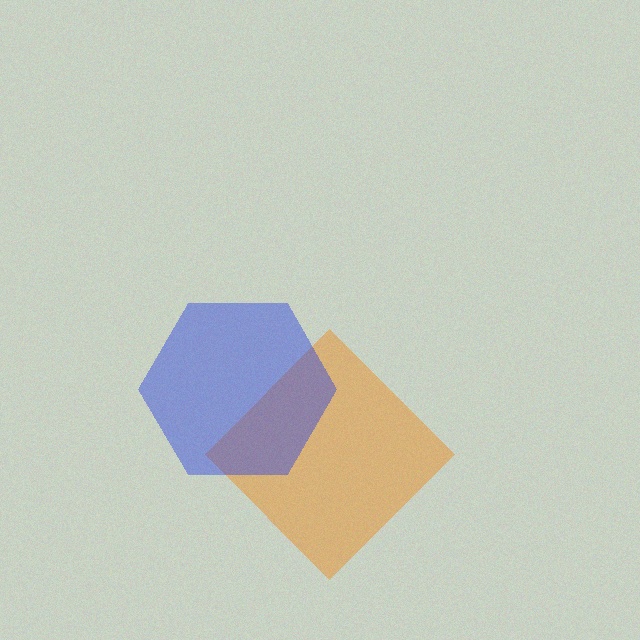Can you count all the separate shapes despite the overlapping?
Yes, there are 2 separate shapes.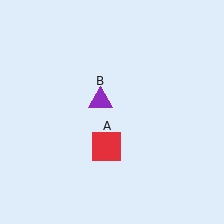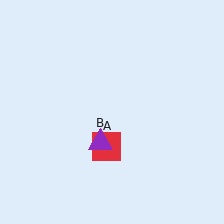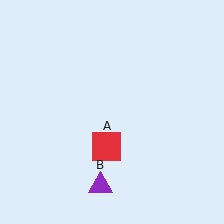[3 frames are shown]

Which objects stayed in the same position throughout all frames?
Red square (object A) remained stationary.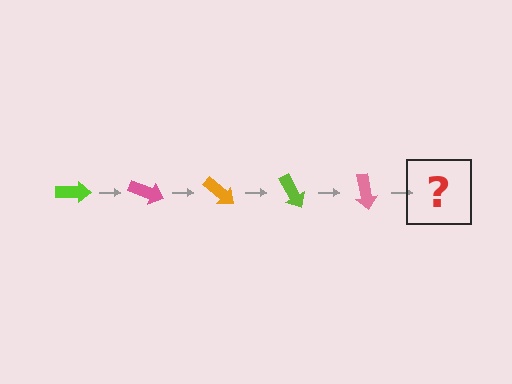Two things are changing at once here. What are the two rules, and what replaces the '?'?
The two rules are that it rotates 20 degrees each step and the color cycles through lime, pink, and orange. The '?' should be an orange arrow, rotated 100 degrees from the start.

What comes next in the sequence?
The next element should be an orange arrow, rotated 100 degrees from the start.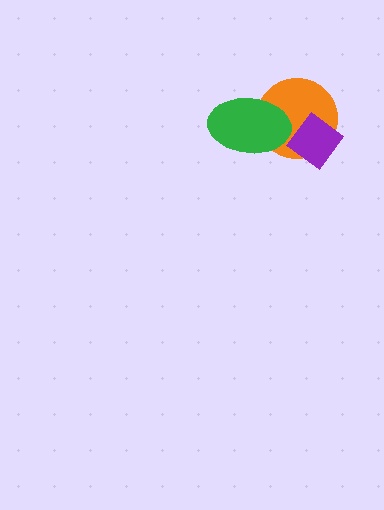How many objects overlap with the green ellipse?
1 object overlaps with the green ellipse.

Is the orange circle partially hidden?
Yes, it is partially covered by another shape.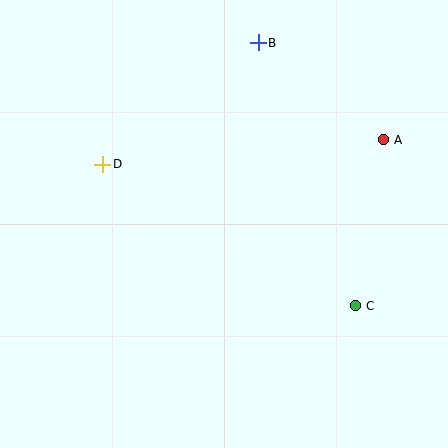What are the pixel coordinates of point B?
Point B is at (258, 43).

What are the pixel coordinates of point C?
Point C is at (356, 306).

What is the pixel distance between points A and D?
The distance between A and D is 282 pixels.